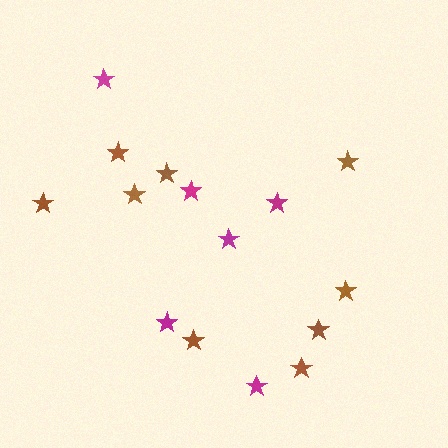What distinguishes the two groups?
There are 2 groups: one group of brown stars (9) and one group of magenta stars (6).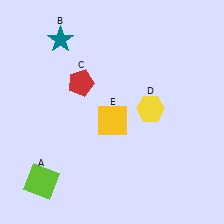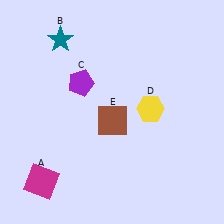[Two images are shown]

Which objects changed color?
A changed from lime to magenta. C changed from red to purple. E changed from yellow to brown.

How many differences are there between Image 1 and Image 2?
There are 3 differences between the two images.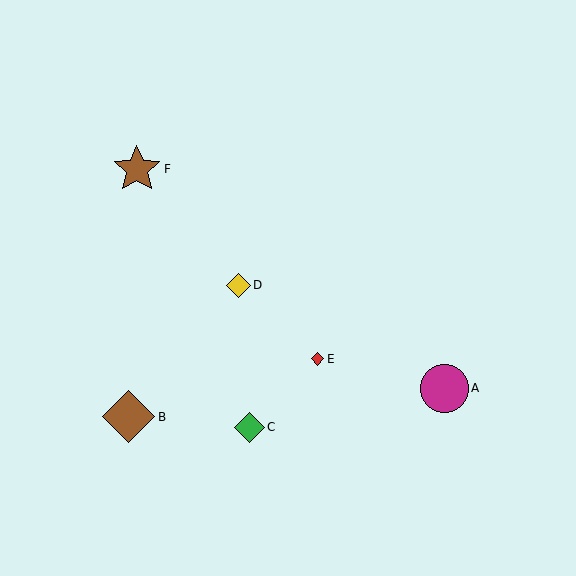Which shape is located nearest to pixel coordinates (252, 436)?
The green diamond (labeled C) at (250, 427) is nearest to that location.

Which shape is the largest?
The brown diamond (labeled B) is the largest.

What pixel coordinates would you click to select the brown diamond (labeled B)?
Click at (128, 417) to select the brown diamond B.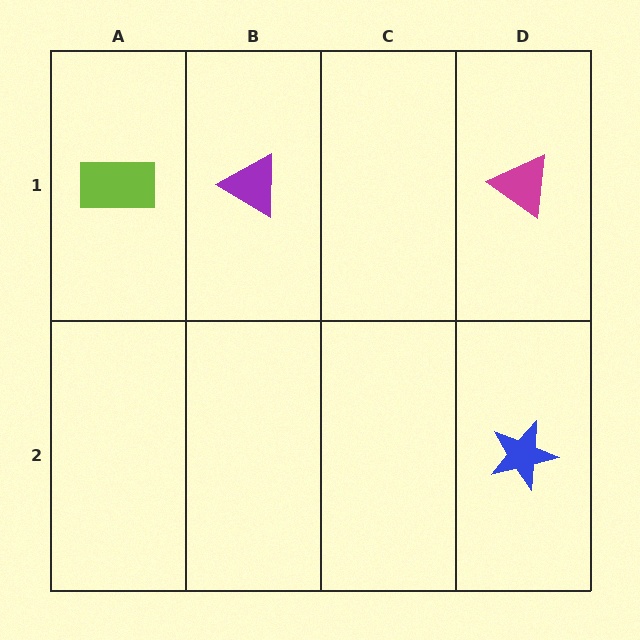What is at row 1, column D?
A magenta triangle.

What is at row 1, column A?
A lime rectangle.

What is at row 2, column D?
A blue star.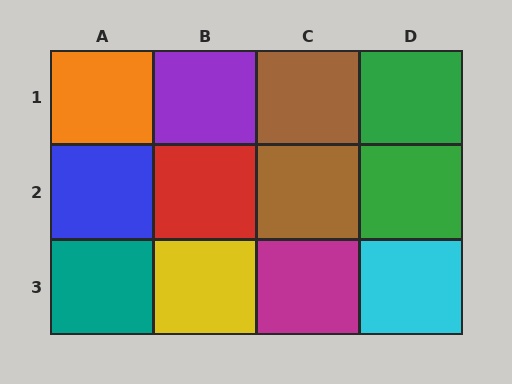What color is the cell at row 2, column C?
Brown.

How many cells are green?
2 cells are green.